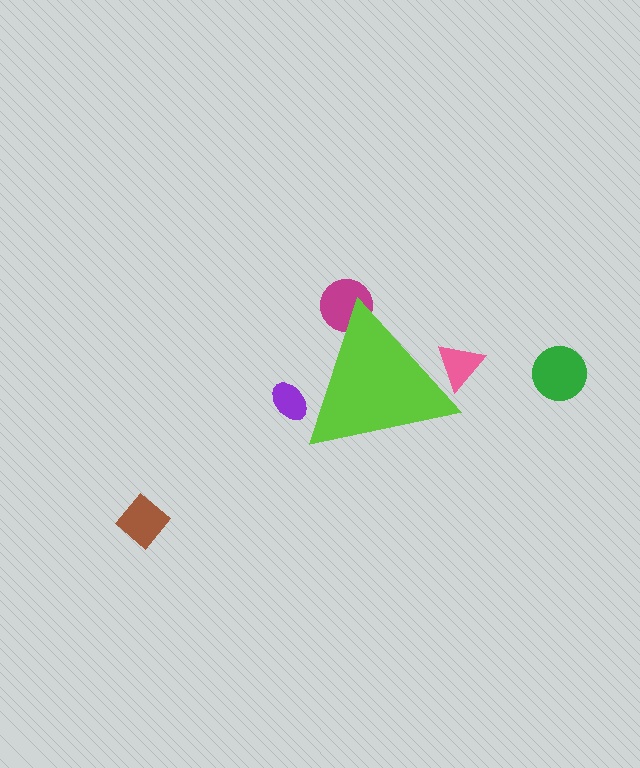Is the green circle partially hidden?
No, the green circle is fully visible.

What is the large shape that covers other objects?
A lime triangle.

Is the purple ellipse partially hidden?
Yes, the purple ellipse is partially hidden behind the lime triangle.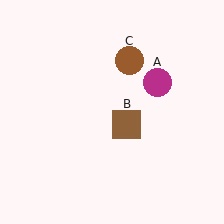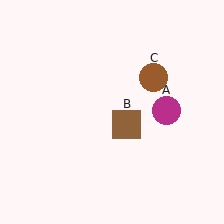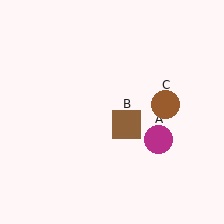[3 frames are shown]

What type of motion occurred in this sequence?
The magenta circle (object A), brown circle (object C) rotated clockwise around the center of the scene.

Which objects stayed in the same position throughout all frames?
Brown square (object B) remained stationary.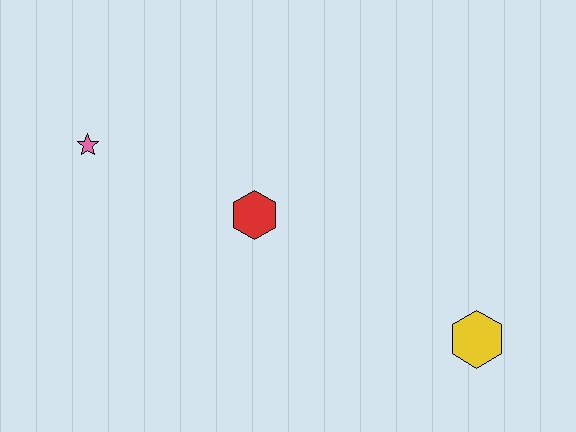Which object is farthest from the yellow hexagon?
The pink star is farthest from the yellow hexagon.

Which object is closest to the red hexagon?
The pink star is closest to the red hexagon.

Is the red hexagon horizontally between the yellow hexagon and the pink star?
Yes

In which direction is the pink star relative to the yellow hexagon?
The pink star is to the left of the yellow hexagon.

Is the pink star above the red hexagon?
Yes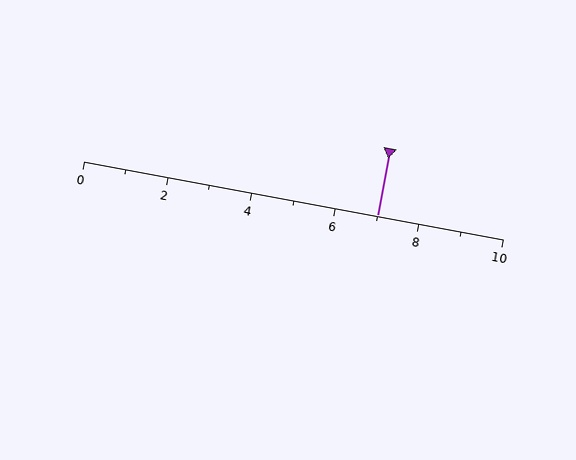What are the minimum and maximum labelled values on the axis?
The axis runs from 0 to 10.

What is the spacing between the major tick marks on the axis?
The major ticks are spaced 2 apart.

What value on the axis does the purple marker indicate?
The marker indicates approximately 7.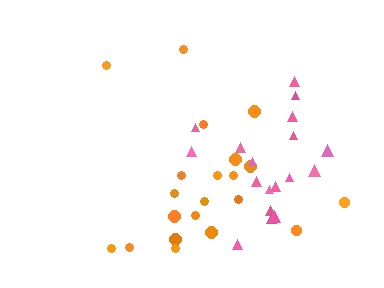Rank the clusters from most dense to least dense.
pink, orange.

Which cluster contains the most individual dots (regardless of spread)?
Orange (21).